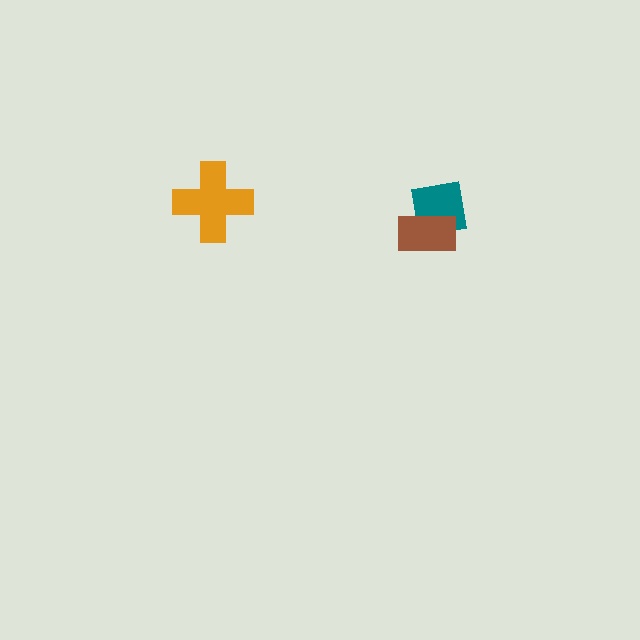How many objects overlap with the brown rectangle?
1 object overlaps with the brown rectangle.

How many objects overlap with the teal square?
1 object overlaps with the teal square.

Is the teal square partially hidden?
Yes, it is partially covered by another shape.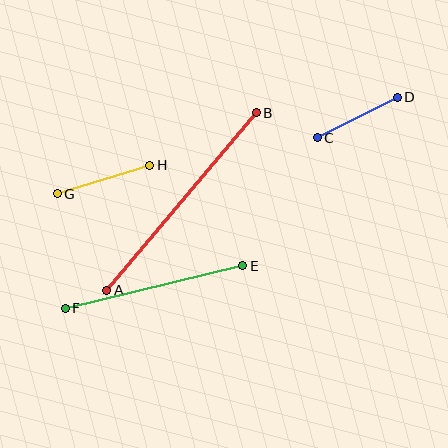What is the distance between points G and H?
The distance is approximately 97 pixels.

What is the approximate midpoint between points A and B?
The midpoint is at approximately (181, 202) pixels.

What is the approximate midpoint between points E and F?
The midpoint is at approximately (154, 287) pixels.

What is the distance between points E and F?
The distance is approximately 182 pixels.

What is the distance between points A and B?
The distance is approximately 232 pixels.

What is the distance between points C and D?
The distance is approximately 90 pixels.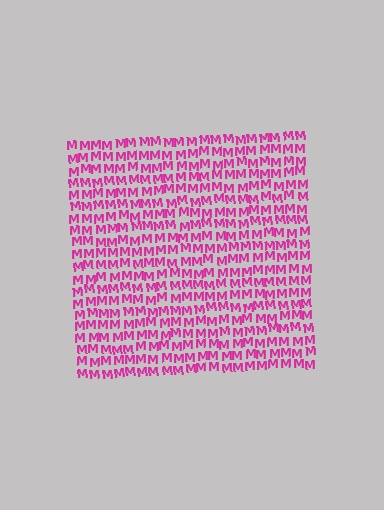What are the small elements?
The small elements are letter M's.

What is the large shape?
The large shape is a square.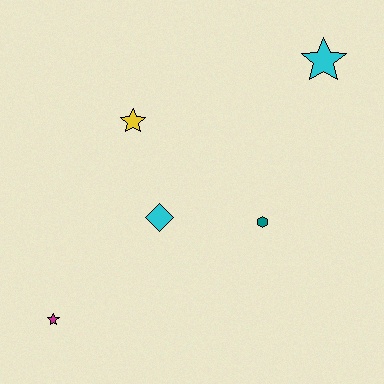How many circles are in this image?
There are no circles.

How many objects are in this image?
There are 5 objects.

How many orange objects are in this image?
There are no orange objects.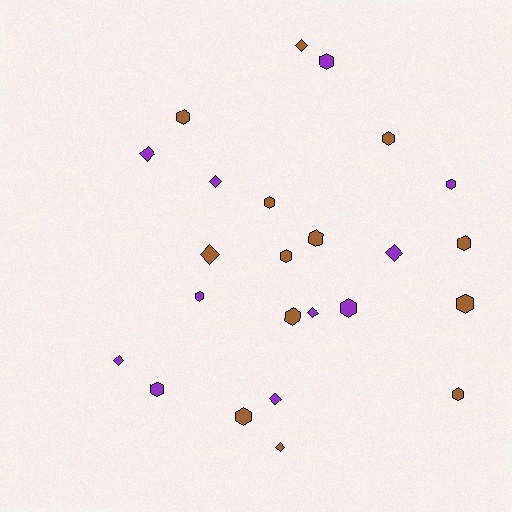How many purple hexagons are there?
There are 5 purple hexagons.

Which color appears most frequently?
Brown, with 13 objects.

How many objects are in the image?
There are 24 objects.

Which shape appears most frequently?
Hexagon, with 15 objects.